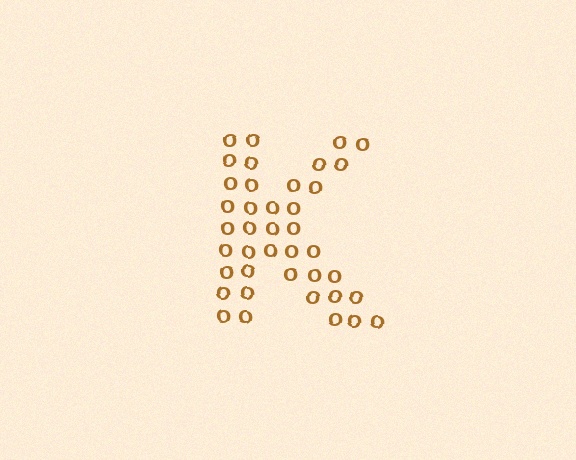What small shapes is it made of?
It is made of small letter O's.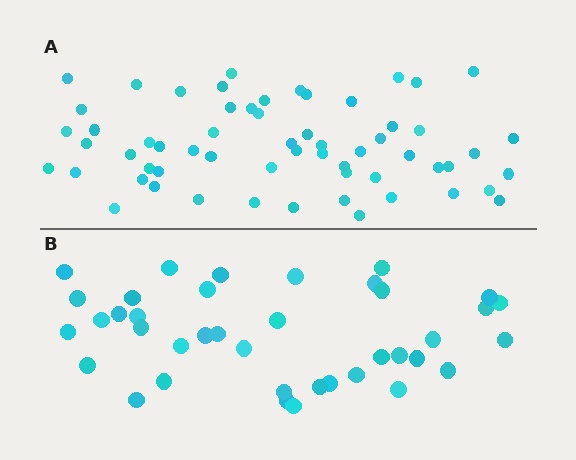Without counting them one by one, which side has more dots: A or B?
Region A (the top region) has more dots.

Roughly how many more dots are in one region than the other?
Region A has approximately 20 more dots than region B.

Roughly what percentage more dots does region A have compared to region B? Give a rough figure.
About 55% more.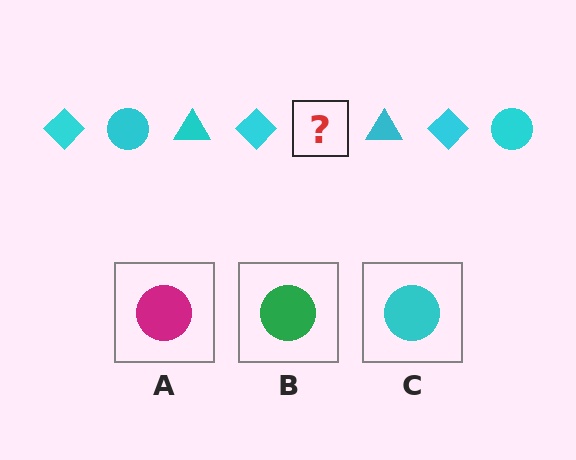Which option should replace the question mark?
Option C.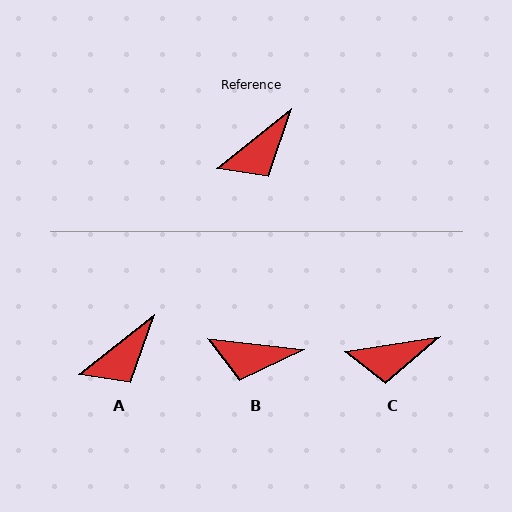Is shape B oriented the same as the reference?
No, it is off by about 45 degrees.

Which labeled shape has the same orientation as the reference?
A.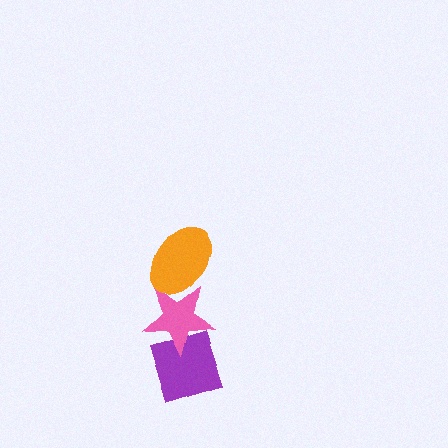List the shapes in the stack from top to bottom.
From top to bottom: the orange ellipse, the pink star, the purple diamond.